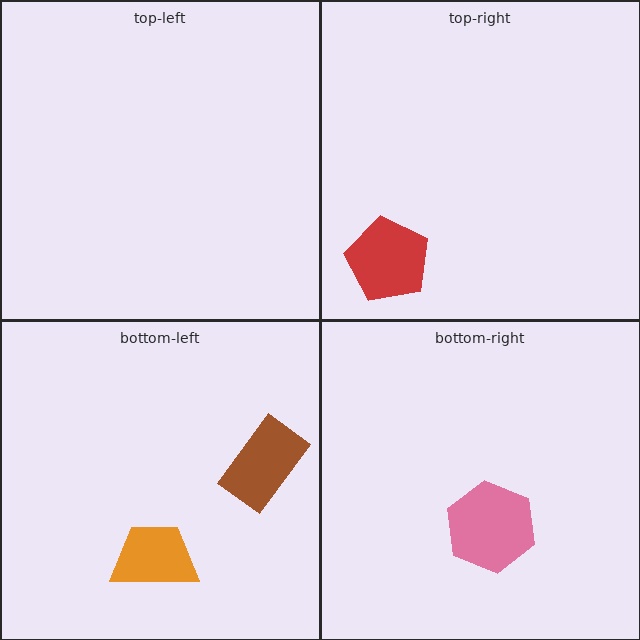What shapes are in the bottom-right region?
The pink hexagon.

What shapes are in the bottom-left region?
The orange trapezoid, the brown rectangle.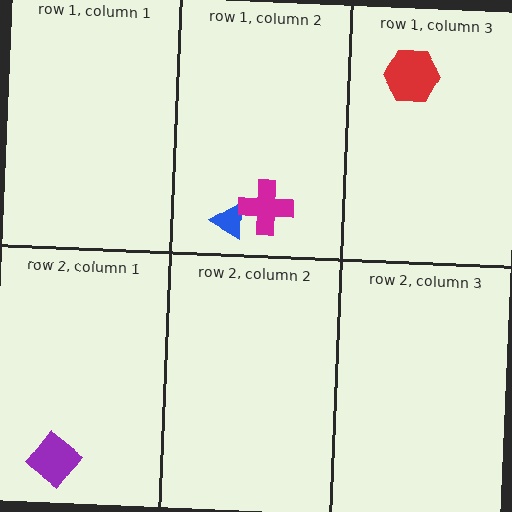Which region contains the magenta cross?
The row 1, column 2 region.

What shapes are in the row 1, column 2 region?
The blue triangle, the magenta cross.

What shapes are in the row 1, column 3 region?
The red hexagon.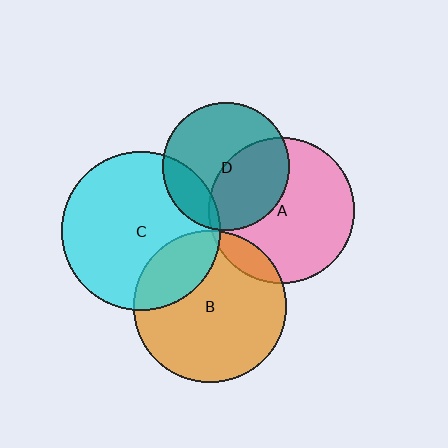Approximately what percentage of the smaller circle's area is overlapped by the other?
Approximately 20%.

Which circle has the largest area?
Circle C (cyan).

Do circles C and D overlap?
Yes.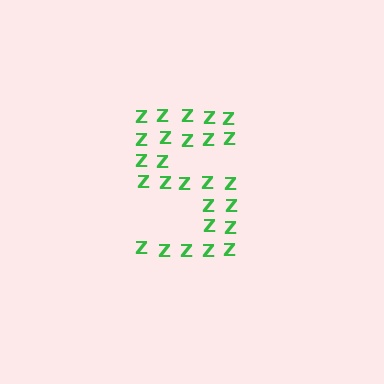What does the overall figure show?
The overall figure shows the digit 5.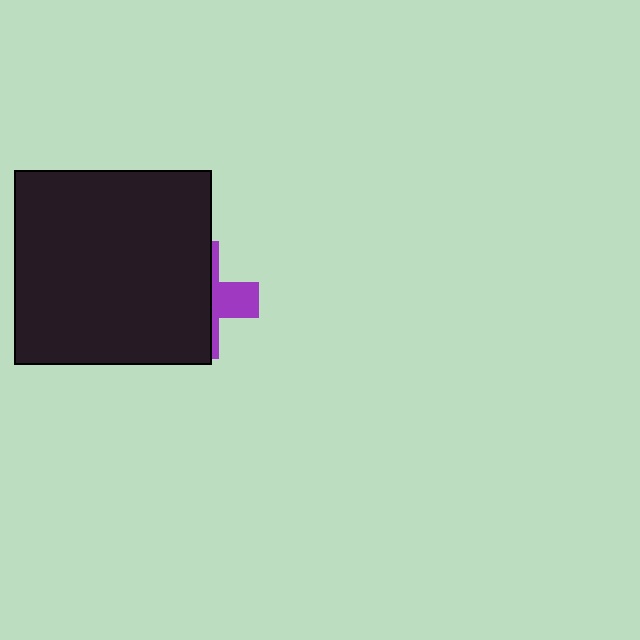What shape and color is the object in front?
The object in front is a black rectangle.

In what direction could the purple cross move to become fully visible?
The purple cross could move right. That would shift it out from behind the black rectangle entirely.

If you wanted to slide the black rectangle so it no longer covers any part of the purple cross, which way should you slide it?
Slide it left — that is the most direct way to separate the two shapes.